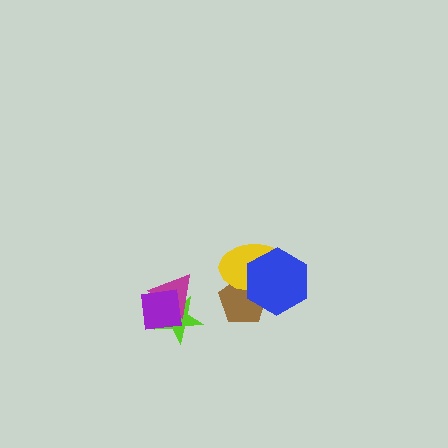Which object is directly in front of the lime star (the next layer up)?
The magenta triangle is directly in front of the lime star.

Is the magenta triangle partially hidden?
Yes, it is partially covered by another shape.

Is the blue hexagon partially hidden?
No, no other shape covers it.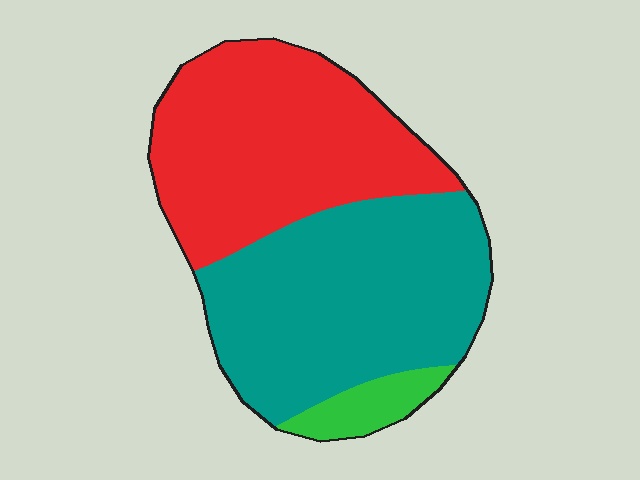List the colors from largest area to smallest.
From largest to smallest: teal, red, green.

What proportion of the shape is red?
Red covers 44% of the shape.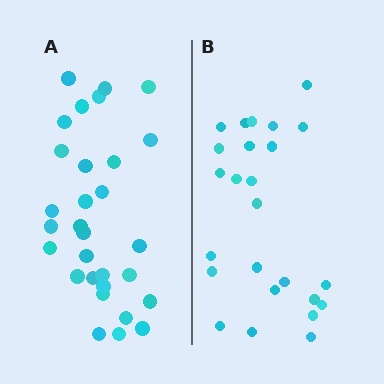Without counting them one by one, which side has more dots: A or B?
Region A (the left region) has more dots.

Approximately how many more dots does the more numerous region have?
Region A has about 5 more dots than region B.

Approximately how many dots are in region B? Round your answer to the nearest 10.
About 20 dots. (The exact count is 25, which rounds to 20.)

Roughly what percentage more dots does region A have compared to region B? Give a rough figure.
About 20% more.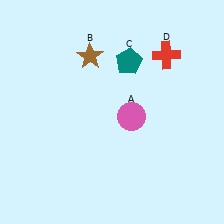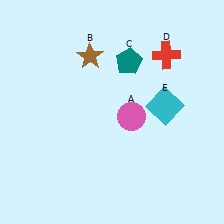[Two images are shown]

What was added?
A cyan square (E) was added in Image 2.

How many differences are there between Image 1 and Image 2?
There is 1 difference between the two images.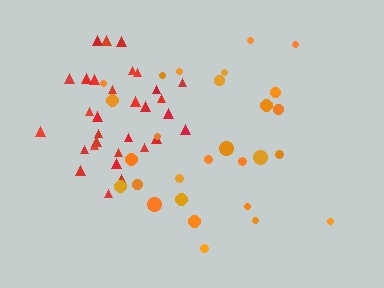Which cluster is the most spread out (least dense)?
Orange.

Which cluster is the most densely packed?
Red.